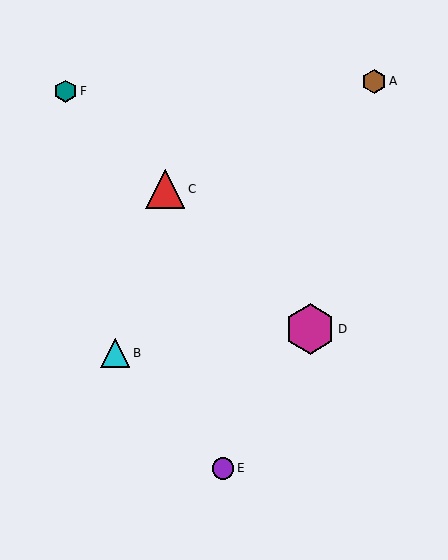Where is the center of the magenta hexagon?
The center of the magenta hexagon is at (310, 329).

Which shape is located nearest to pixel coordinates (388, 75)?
The brown hexagon (labeled A) at (374, 81) is nearest to that location.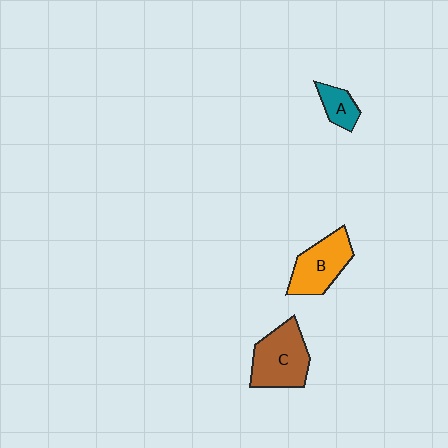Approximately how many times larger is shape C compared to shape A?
Approximately 2.4 times.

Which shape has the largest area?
Shape C (brown).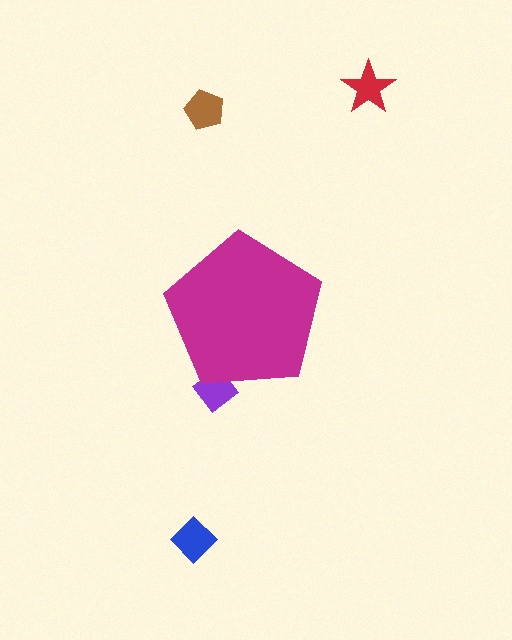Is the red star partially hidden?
No, the red star is fully visible.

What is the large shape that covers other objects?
A magenta pentagon.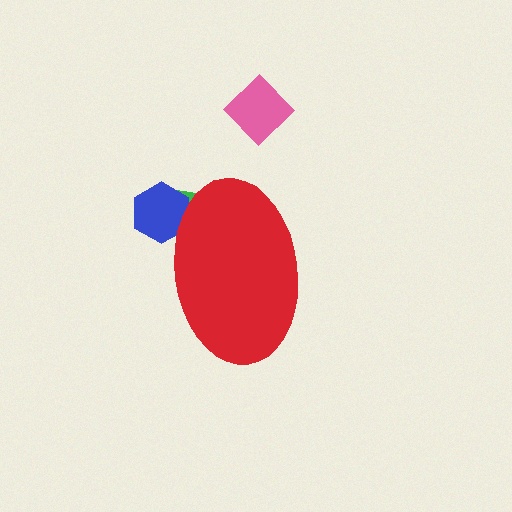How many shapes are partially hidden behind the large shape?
2 shapes are partially hidden.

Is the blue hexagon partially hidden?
Yes, the blue hexagon is partially hidden behind the red ellipse.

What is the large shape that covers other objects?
A red ellipse.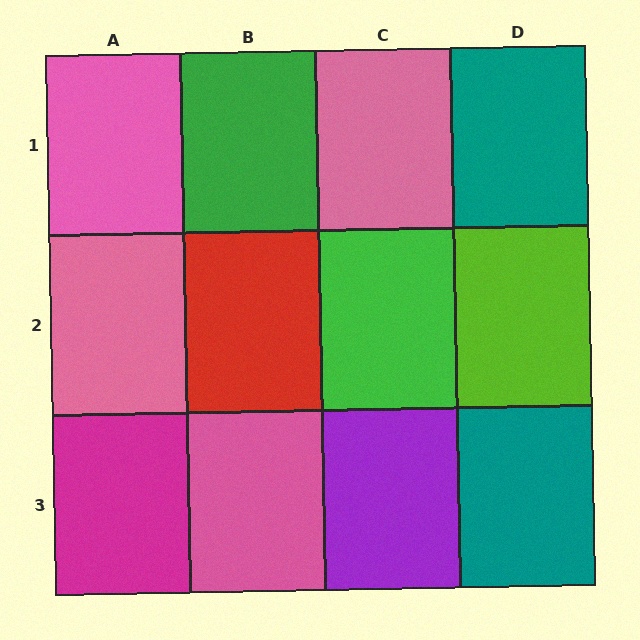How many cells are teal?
2 cells are teal.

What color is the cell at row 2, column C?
Green.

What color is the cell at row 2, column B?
Red.